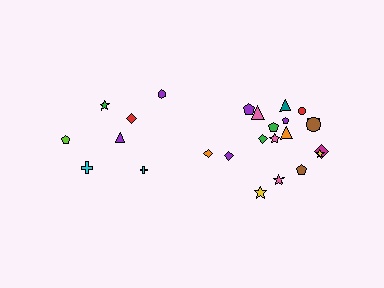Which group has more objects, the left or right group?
The right group.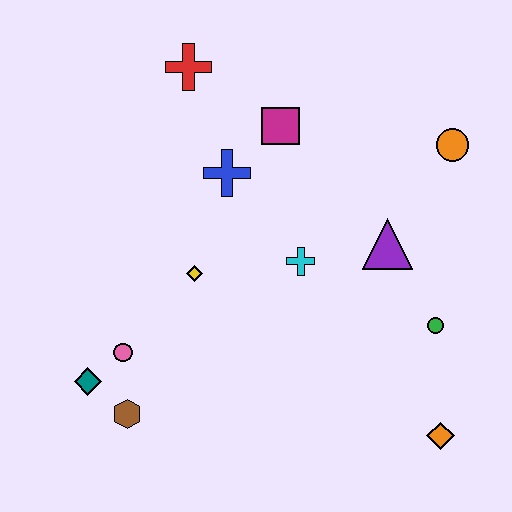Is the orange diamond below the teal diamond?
Yes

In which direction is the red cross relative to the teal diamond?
The red cross is above the teal diamond.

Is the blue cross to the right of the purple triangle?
No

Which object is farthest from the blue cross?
The orange diamond is farthest from the blue cross.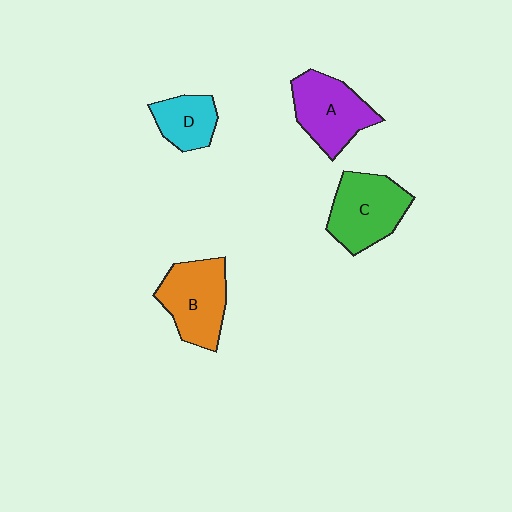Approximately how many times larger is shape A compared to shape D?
Approximately 1.6 times.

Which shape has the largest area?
Shape C (green).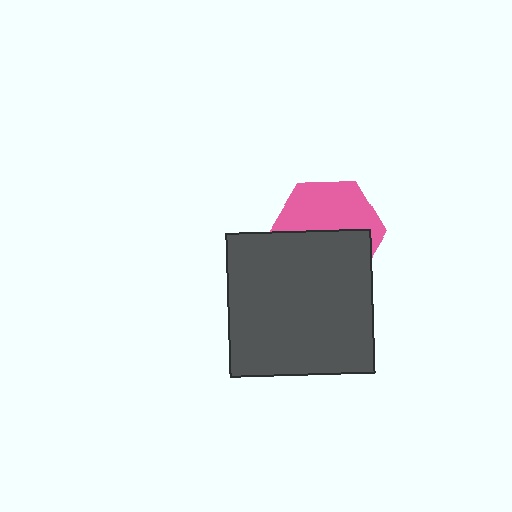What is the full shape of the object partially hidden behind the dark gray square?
The partially hidden object is a pink hexagon.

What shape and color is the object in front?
The object in front is a dark gray square.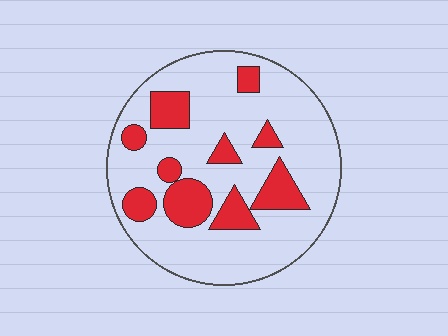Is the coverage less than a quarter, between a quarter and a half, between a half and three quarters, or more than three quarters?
Less than a quarter.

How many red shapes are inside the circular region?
10.